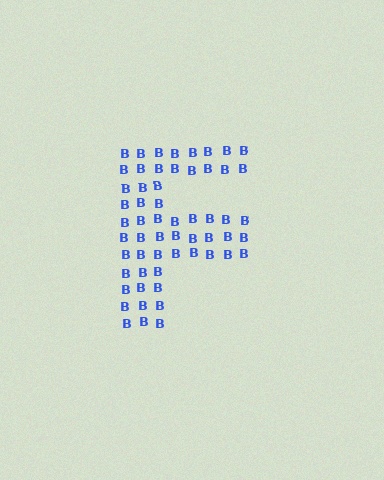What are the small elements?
The small elements are letter B's.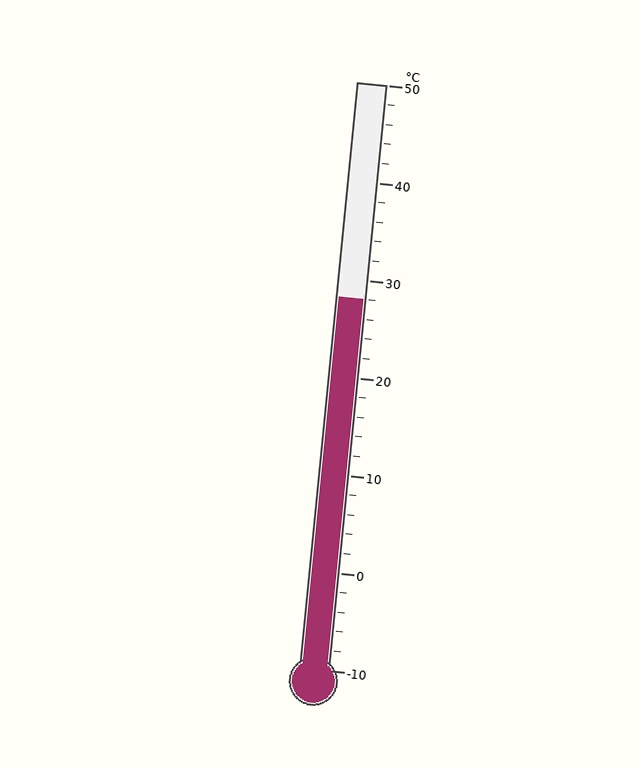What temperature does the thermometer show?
The thermometer shows approximately 28°C.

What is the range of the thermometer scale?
The thermometer scale ranges from -10°C to 50°C.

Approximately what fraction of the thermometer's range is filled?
The thermometer is filled to approximately 65% of its range.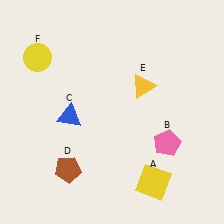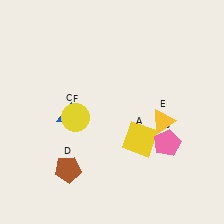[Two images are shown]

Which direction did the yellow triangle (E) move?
The yellow triangle (E) moved down.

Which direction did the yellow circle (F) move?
The yellow circle (F) moved down.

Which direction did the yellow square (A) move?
The yellow square (A) moved up.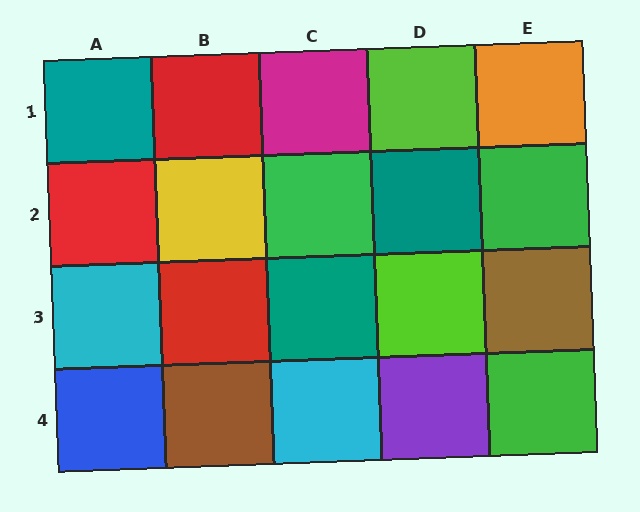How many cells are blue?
1 cell is blue.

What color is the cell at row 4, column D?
Purple.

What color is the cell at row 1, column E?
Orange.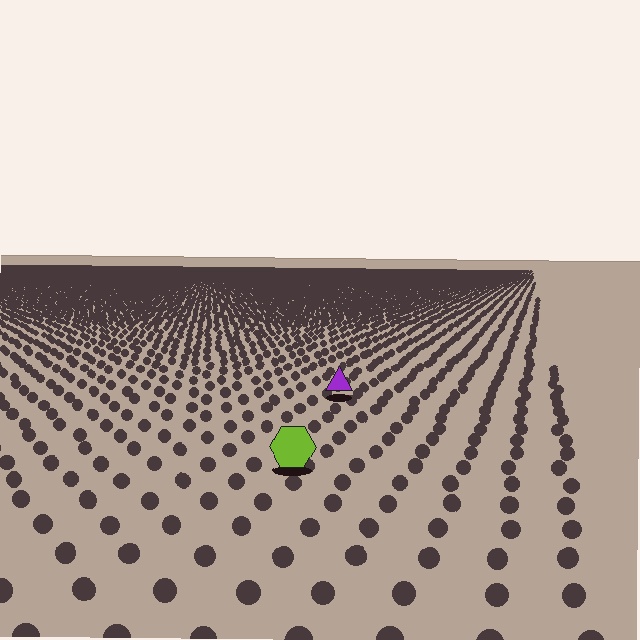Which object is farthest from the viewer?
The purple triangle is farthest from the viewer. It appears smaller and the ground texture around it is denser.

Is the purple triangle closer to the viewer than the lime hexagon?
No. The lime hexagon is closer — you can tell from the texture gradient: the ground texture is coarser near it.